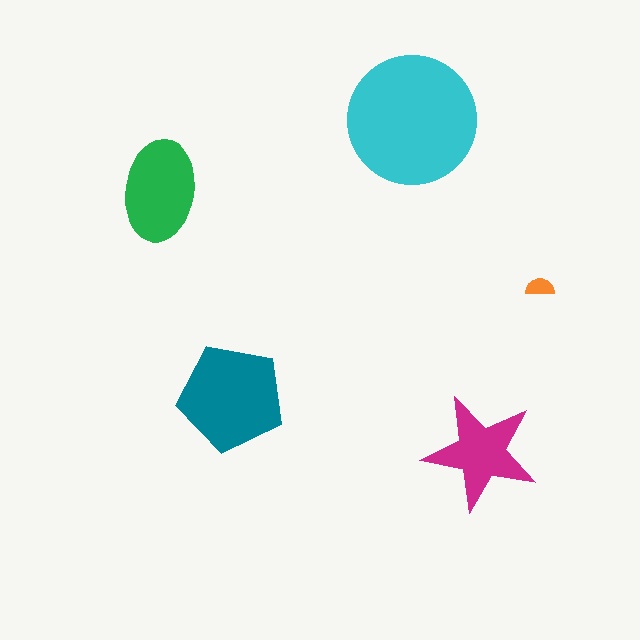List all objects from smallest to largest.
The orange semicircle, the magenta star, the green ellipse, the teal pentagon, the cyan circle.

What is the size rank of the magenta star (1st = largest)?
4th.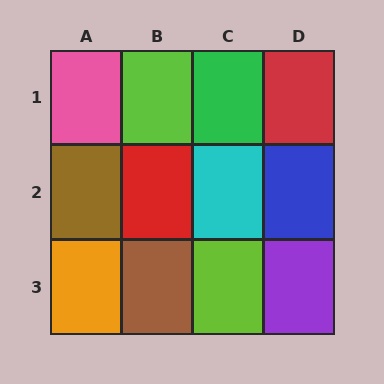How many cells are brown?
2 cells are brown.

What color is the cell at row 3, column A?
Orange.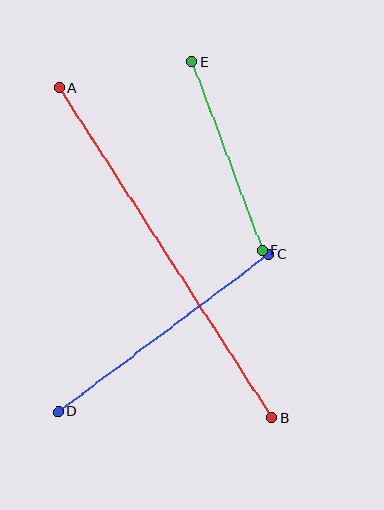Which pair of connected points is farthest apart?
Points A and B are farthest apart.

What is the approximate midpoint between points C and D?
The midpoint is at approximately (164, 333) pixels.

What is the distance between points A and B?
The distance is approximately 392 pixels.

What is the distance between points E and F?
The distance is approximately 201 pixels.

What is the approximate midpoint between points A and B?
The midpoint is at approximately (165, 253) pixels.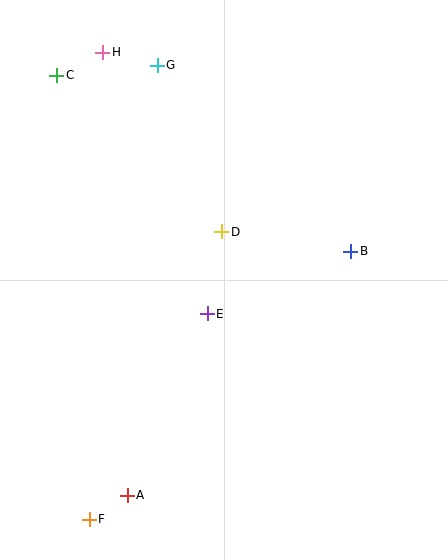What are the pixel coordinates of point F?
Point F is at (89, 519).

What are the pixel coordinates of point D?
Point D is at (222, 232).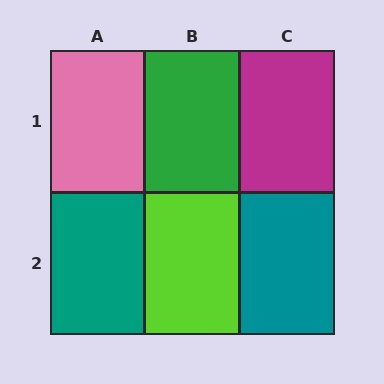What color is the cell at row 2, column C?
Teal.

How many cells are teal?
2 cells are teal.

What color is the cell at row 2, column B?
Lime.